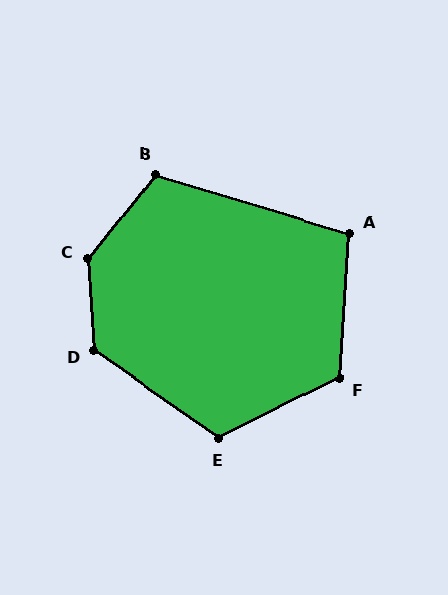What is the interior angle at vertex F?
Approximately 120 degrees (obtuse).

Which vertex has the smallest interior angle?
A, at approximately 103 degrees.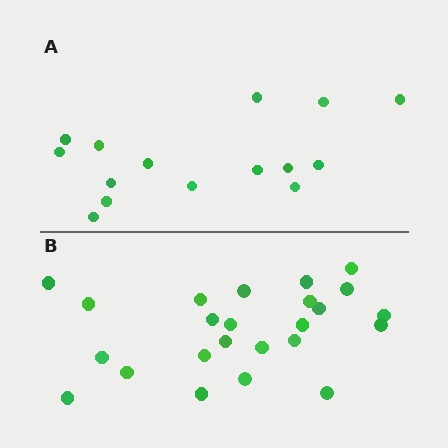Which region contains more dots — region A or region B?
Region B (the bottom region) has more dots.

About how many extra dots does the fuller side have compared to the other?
Region B has roughly 8 or so more dots than region A.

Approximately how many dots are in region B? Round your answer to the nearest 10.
About 20 dots. (The exact count is 24, which rounds to 20.)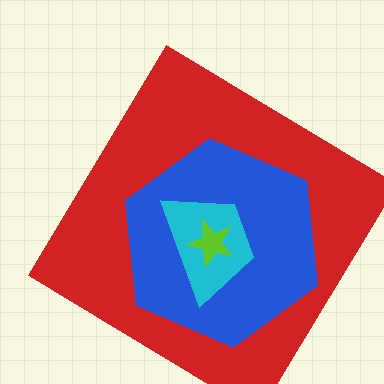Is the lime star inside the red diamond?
Yes.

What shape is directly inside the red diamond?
The blue hexagon.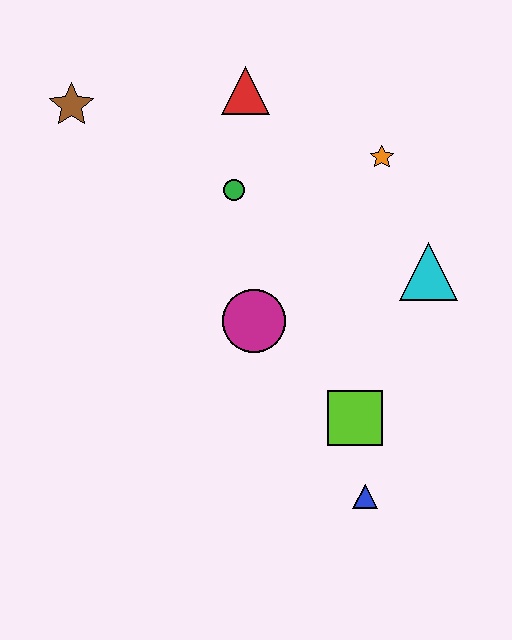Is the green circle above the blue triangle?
Yes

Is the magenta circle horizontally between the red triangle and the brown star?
No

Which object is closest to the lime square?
The blue triangle is closest to the lime square.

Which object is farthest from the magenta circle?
The brown star is farthest from the magenta circle.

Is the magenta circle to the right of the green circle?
Yes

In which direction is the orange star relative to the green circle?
The orange star is to the right of the green circle.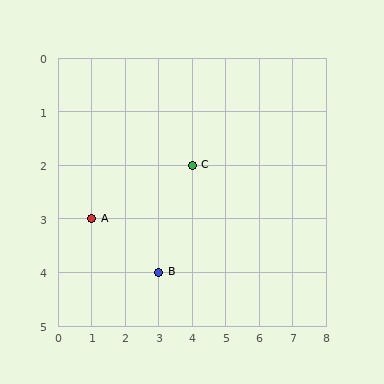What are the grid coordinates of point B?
Point B is at grid coordinates (3, 4).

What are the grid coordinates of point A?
Point A is at grid coordinates (1, 3).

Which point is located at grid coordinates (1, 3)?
Point A is at (1, 3).